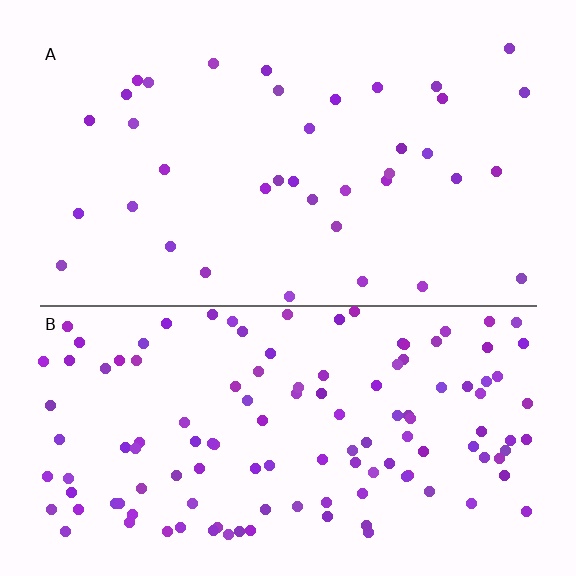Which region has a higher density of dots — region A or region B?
B (the bottom).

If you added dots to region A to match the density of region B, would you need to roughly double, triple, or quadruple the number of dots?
Approximately triple.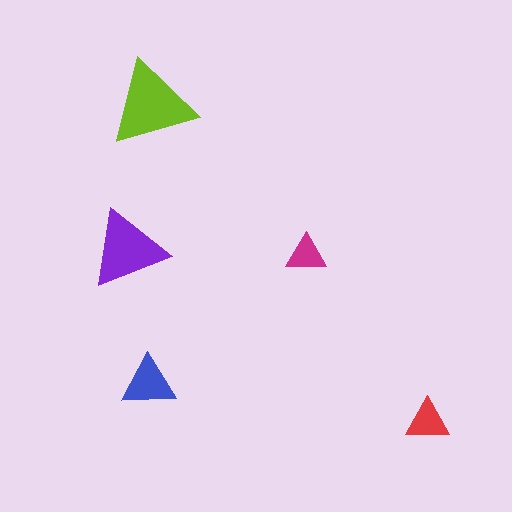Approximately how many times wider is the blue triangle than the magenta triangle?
About 1.5 times wider.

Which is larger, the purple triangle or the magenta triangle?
The purple one.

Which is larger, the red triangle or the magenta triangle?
The red one.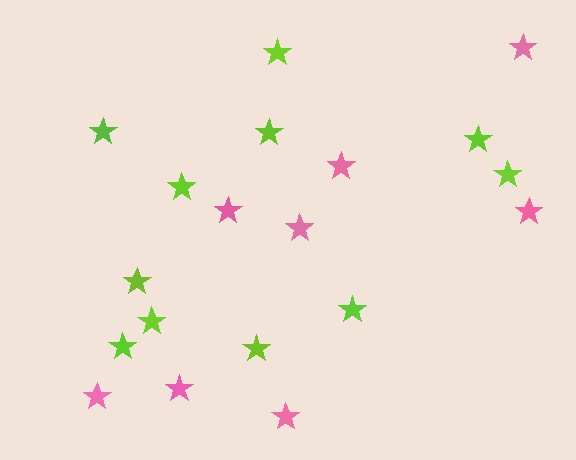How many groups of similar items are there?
There are 2 groups: one group of pink stars (8) and one group of lime stars (11).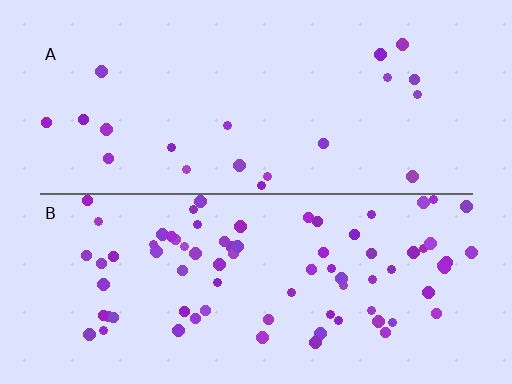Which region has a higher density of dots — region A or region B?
B (the bottom).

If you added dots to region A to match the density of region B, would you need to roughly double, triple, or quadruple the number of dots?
Approximately quadruple.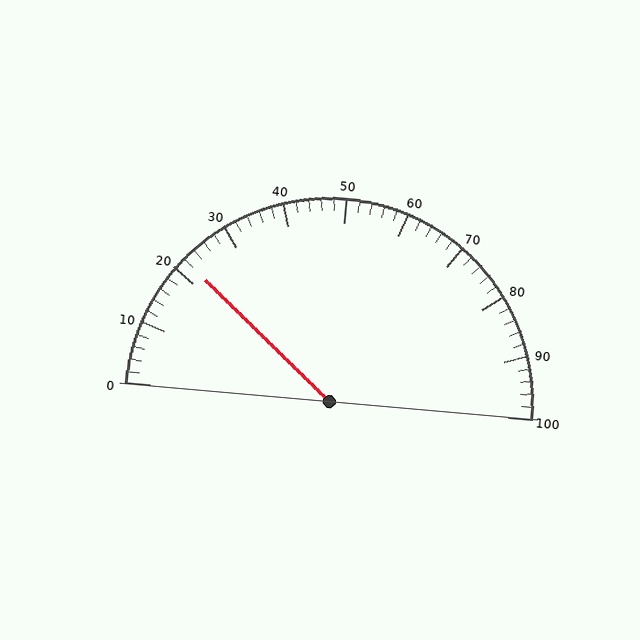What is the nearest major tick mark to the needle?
The nearest major tick mark is 20.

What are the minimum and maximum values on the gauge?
The gauge ranges from 0 to 100.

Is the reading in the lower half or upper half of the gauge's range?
The reading is in the lower half of the range (0 to 100).